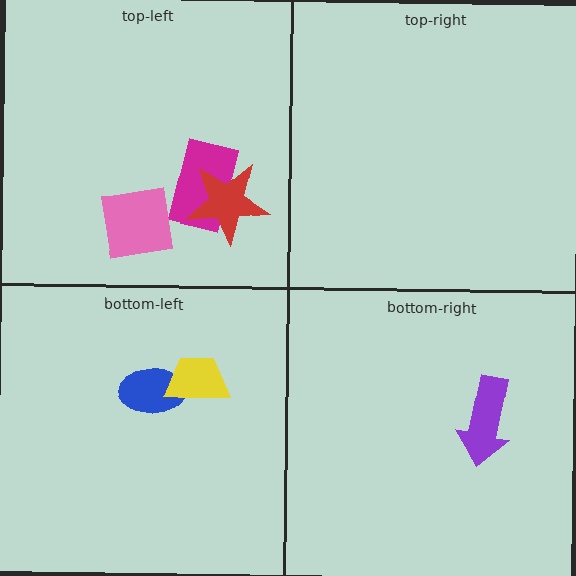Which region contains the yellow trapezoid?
The bottom-left region.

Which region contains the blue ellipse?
The bottom-left region.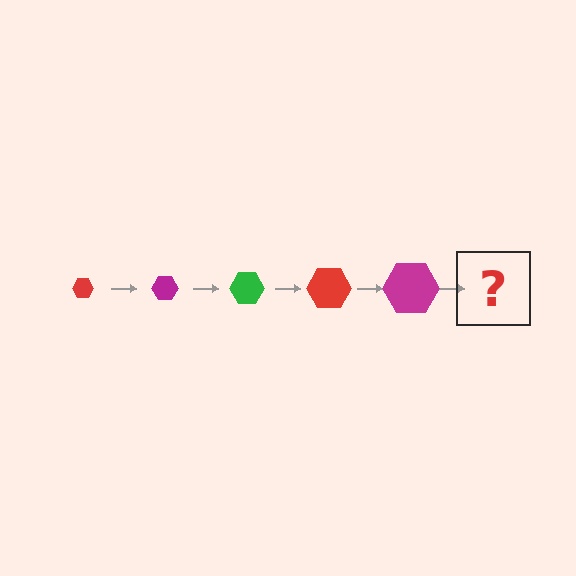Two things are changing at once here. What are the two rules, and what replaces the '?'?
The two rules are that the hexagon grows larger each step and the color cycles through red, magenta, and green. The '?' should be a green hexagon, larger than the previous one.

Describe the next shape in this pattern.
It should be a green hexagon, larger than the previous one.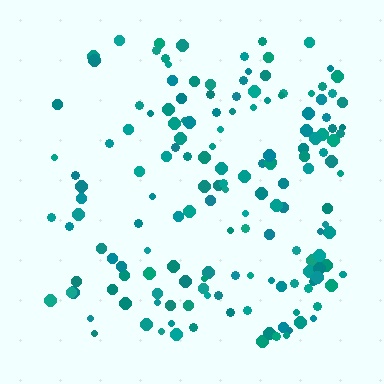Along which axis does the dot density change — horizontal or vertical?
Horizontal.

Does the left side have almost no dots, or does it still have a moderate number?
Still a moderate number, just noticeably fewer than the right.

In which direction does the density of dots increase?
From left to right, with the right side densest.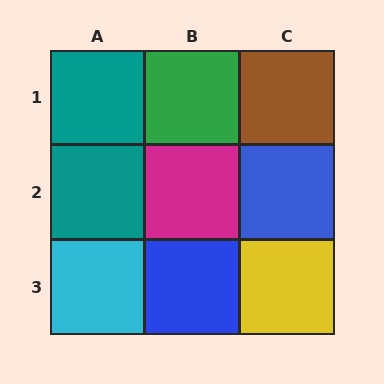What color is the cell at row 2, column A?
Teal.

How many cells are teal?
2 cells are teal.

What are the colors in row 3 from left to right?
Cyan, blue, yellow.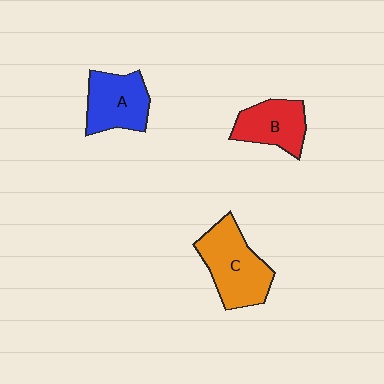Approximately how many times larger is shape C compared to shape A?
Approximately 1.3 times.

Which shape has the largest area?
Shape C (orange).